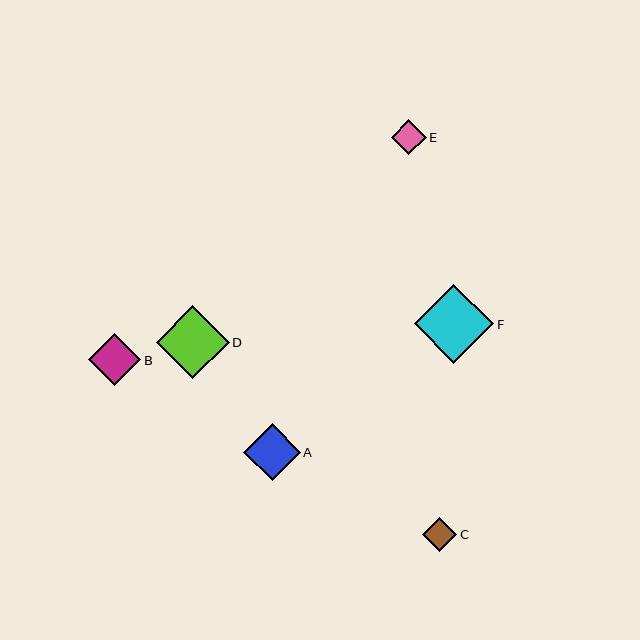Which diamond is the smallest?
Diamond C is the smallest with a size of approximately 34 pixels.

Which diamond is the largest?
Diamond F is the largest with a size of approximately 79 pixels.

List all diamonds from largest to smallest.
From largest to smallest: F, D, A, B, E, C.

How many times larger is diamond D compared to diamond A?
Diamond D is approximately 1.3 times the size of diamond A.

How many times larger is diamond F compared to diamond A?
Diamond F is approximately 1.4 times the size of diamond A.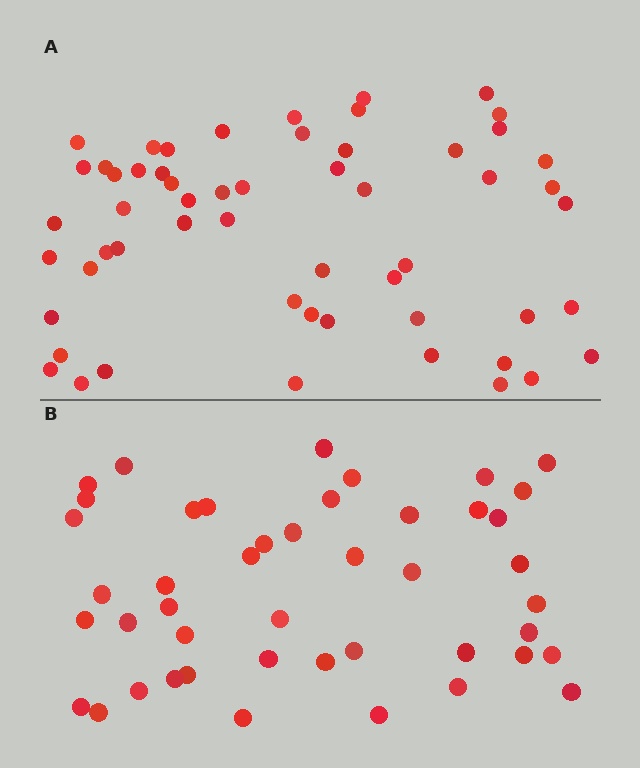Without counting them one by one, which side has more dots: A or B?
Region A (the top region) has more dots.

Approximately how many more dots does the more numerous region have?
Region A has roughly 12 or so more dots than region B.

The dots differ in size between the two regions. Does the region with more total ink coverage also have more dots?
No. Region B has more total ink coverage because its dots are larger, but region A actually contains more individual dots. Total area can be misleading — the number of items is what matters here.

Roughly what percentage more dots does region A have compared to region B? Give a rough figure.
About 25% more.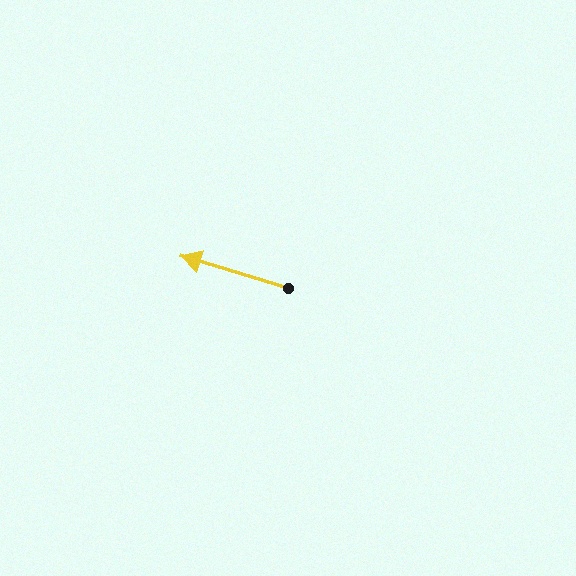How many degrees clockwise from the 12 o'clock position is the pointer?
Approximately 287 degrees.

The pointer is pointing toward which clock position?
Roughly 10 o'clock.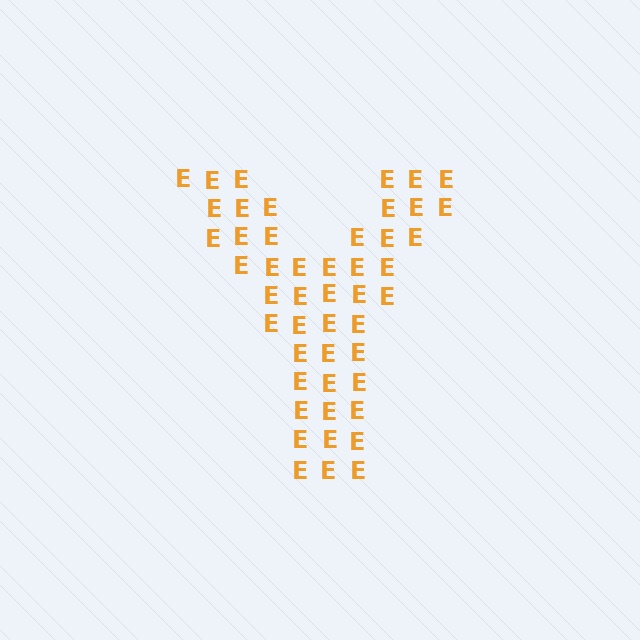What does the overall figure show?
The overall figure shows the letter Y.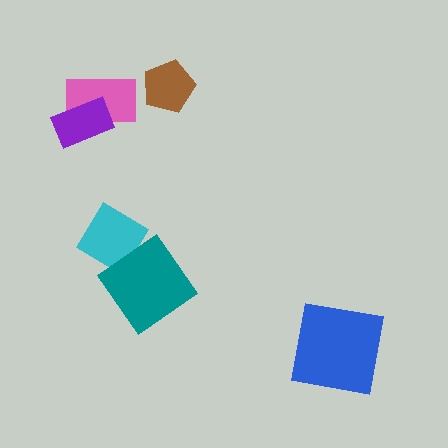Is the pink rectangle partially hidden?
Yes, it is partially covered by another shape.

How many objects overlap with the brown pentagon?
0 objects overlap with the brown pentagon.